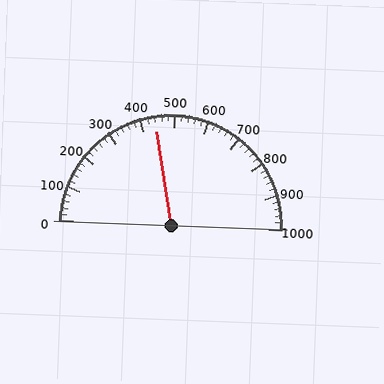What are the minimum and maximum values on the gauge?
The gauge ranges from 0 to 1000.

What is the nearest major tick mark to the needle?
The nearest major tick mark is 400.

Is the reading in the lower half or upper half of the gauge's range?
The reading is in the lower half of the range (0 to 1000).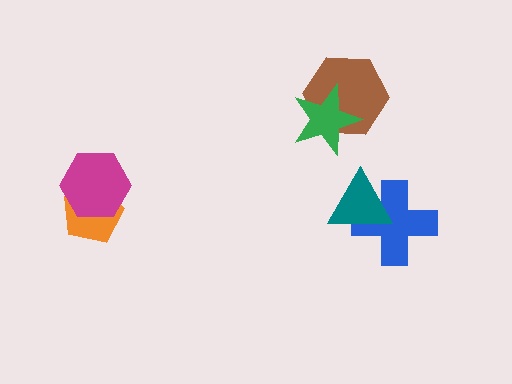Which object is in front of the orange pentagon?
The magenta hexagon is in front of the orange pentagon.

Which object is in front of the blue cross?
The teal triangle is in front of the blue cross.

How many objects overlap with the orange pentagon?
1 object overlaps with the orange pentagon.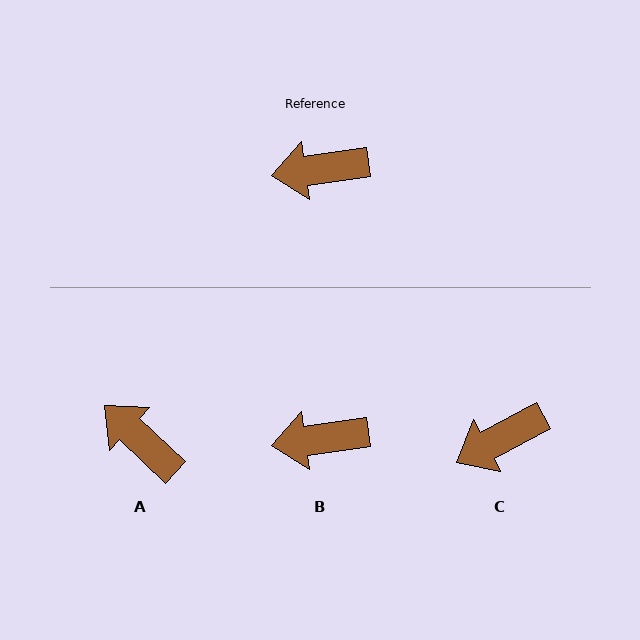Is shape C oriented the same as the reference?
No, it is off by about 20 degrees.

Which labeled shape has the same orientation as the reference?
B.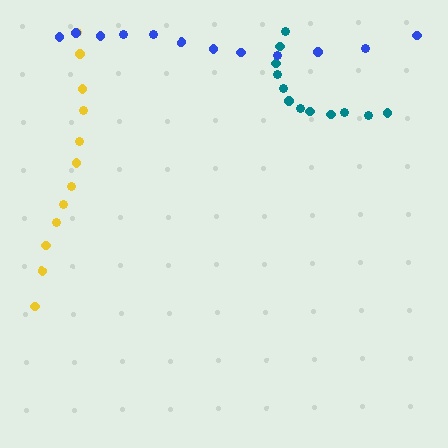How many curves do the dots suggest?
There are 3 distinct paths.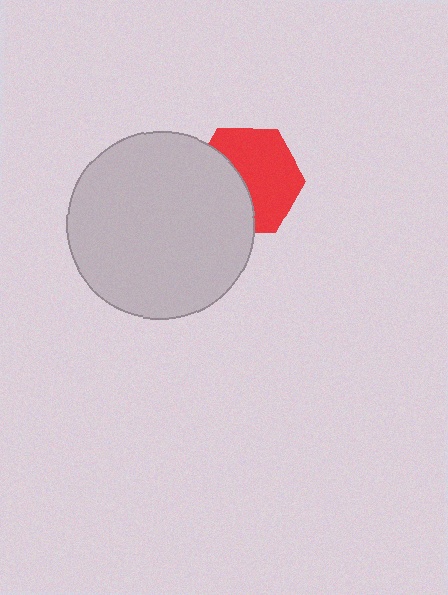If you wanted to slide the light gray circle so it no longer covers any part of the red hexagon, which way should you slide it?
Slide it left — that is the most direct way to separate the two shapes.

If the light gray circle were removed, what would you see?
You would see the complete red hexagon.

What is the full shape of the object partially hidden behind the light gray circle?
The partially hidden object is a red hexagon.